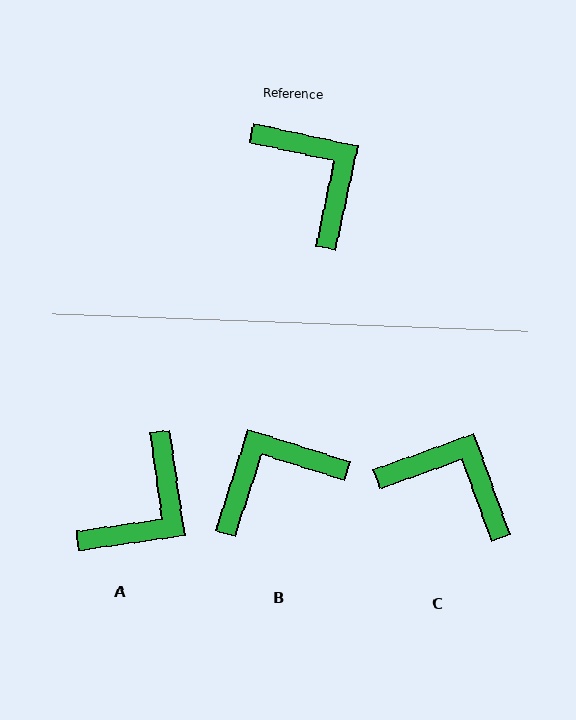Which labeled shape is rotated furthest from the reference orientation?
B, about 84 degrees away.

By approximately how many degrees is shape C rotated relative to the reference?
Approximately 32 degrees counter-clockwise.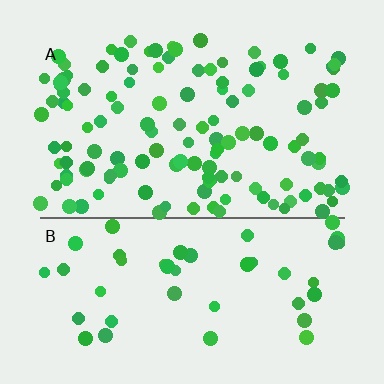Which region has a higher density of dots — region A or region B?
A (the top).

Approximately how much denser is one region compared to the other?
Approximately 2.6× — region A over region B.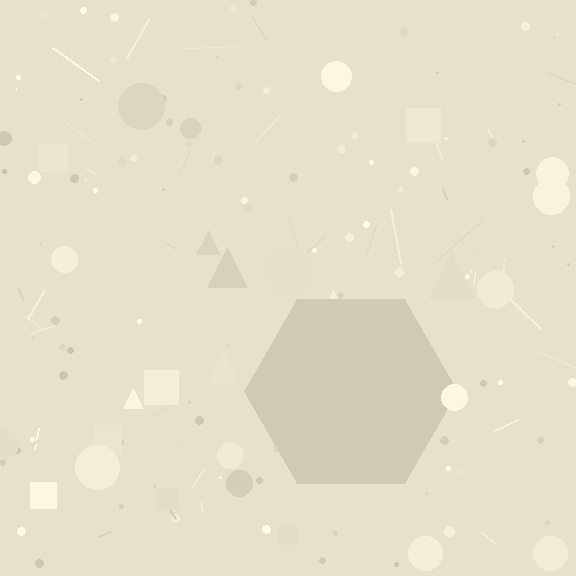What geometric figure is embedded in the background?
A hexagon is embedded in the background.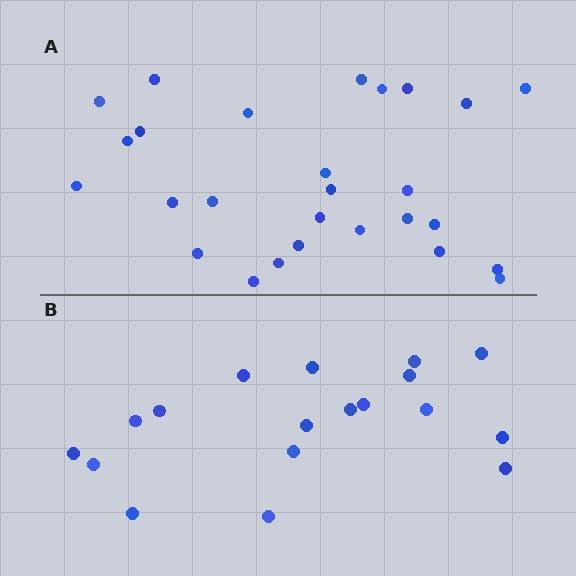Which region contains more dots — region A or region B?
Region A (the top region) has more dots.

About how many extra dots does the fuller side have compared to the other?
Region A has roughly 8 or so more dots than region B.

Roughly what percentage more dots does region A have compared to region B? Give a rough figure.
About 50% more.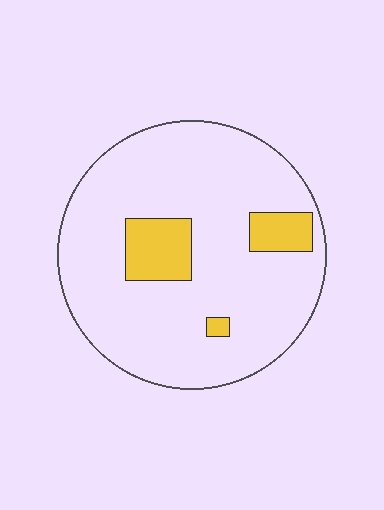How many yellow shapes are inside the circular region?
3.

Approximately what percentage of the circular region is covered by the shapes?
Approximately 15%.